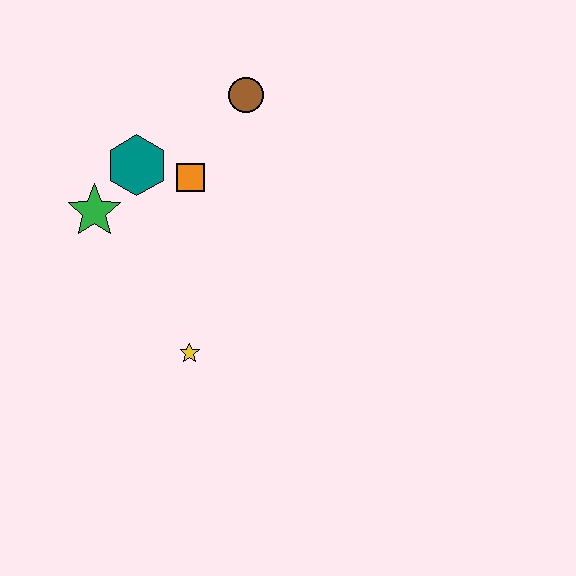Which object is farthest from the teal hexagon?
The yellow star is farthest from the teal hexagon.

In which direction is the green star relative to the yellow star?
The green star is above the yellow star.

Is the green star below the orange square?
Yes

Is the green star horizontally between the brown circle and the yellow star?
No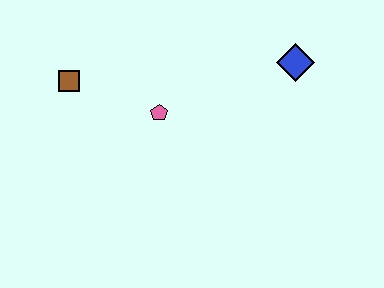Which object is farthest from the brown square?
The blue diamond is farthest from the brown square.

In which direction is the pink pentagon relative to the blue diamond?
The pink pentagon is to the left of the blue diamond.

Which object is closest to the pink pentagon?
The brown square is closest to the pink pentagon.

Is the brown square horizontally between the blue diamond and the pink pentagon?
No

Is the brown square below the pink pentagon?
No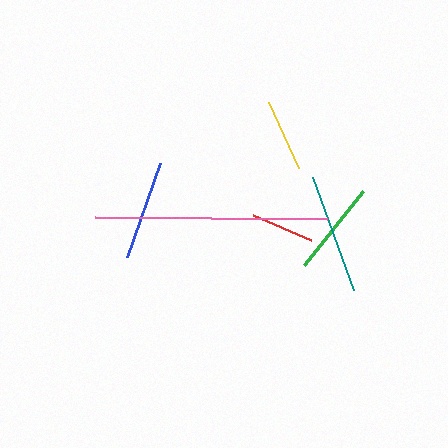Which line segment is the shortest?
The red line is the shortest at approximately 63 pixels.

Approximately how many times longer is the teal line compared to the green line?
The teal line is approximately 1.3 times the length of the green line.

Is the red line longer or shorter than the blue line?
The blue line is longer than the red line.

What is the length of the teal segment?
The teal segment is approximately 120 pixels long.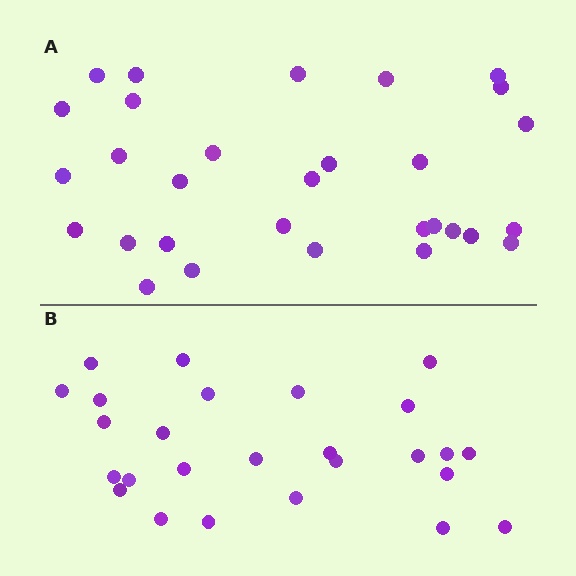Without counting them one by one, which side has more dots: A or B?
Region A (the top region) has more dots.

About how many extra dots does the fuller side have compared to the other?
Region A has about 4 more dots than region B.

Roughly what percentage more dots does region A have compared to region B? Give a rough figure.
About 15% more.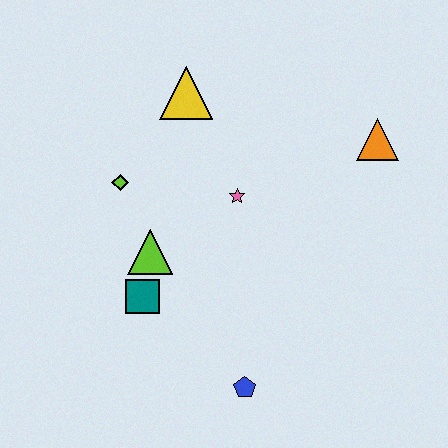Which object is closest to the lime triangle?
The teal square is closest to the lime triangle.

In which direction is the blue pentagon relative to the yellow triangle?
The blue pentagon is below the yellow triangle.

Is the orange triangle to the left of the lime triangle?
No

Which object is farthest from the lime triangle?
The orange triangle is farthest from the lime triangle.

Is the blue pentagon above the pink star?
No